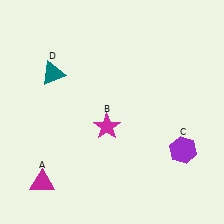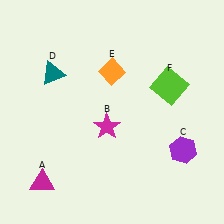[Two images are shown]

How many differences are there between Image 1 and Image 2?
There are 2 differences between the two images.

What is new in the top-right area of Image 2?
A lime square (F) was added in the top-right area of Image 2.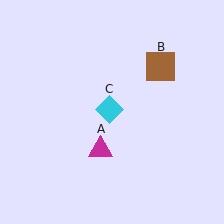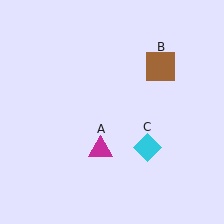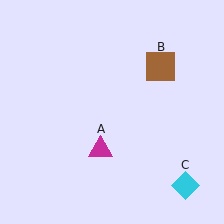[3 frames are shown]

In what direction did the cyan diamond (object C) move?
The cyan diamond (object C) moved down and to the right.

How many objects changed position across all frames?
1 object changed position: cyan diamond (object C).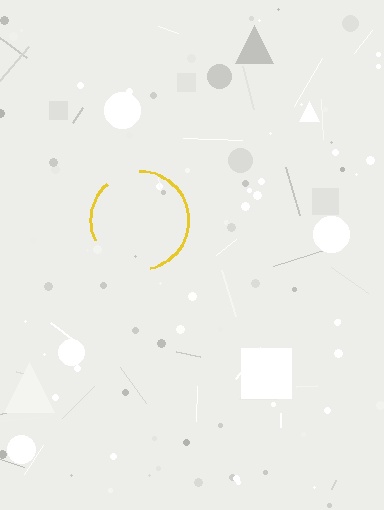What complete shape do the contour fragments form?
The contour fragments form a circle.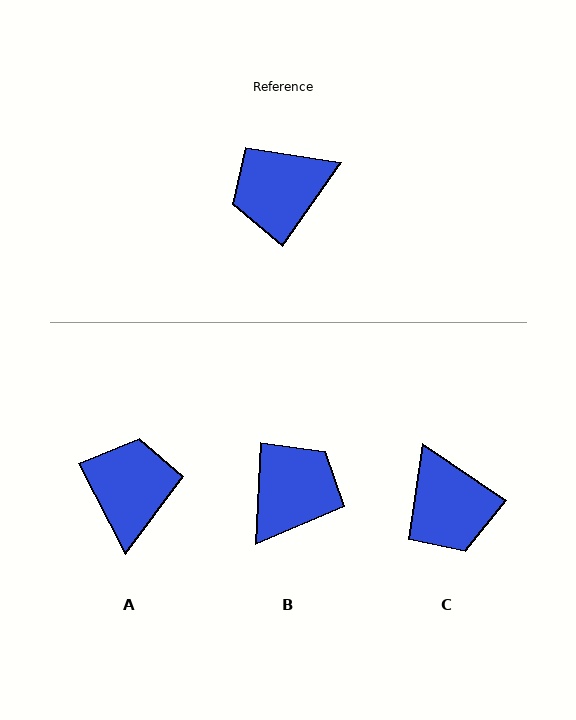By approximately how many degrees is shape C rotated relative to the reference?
Approximately 91 degrees counter-clockwise.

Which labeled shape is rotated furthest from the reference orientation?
B, about 148 degrees away.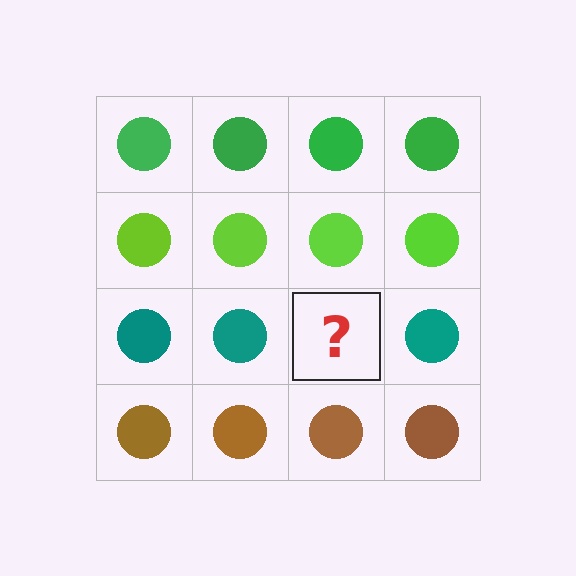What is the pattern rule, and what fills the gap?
The rule is that each row has a consistent color. The gap should be filled with a teal circle.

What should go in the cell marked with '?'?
The missing cell should contain a teal circle.